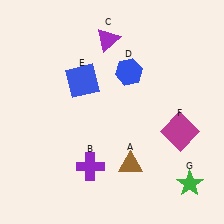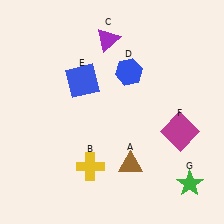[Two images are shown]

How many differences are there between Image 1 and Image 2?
There is 1 difference between the two images.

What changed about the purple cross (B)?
In Image 1, B is purple. In Image 2, it changed to yellow.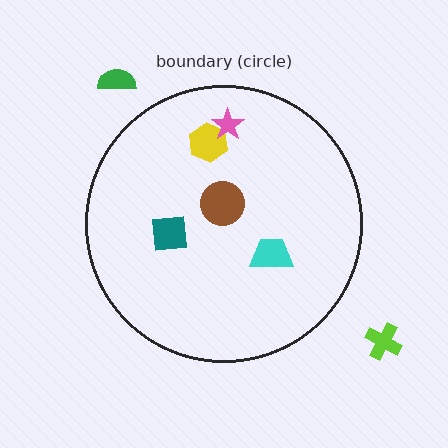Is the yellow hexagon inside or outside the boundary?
Inside.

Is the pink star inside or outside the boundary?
Inside.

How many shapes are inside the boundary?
5 inside, 2 outside.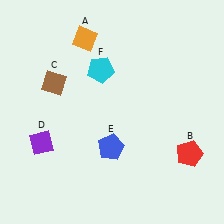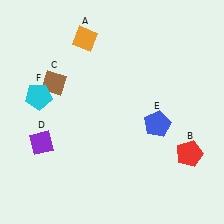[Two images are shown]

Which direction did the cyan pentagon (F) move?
The cyan pentagon (F) moved left.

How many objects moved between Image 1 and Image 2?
2 objects moved between the two images.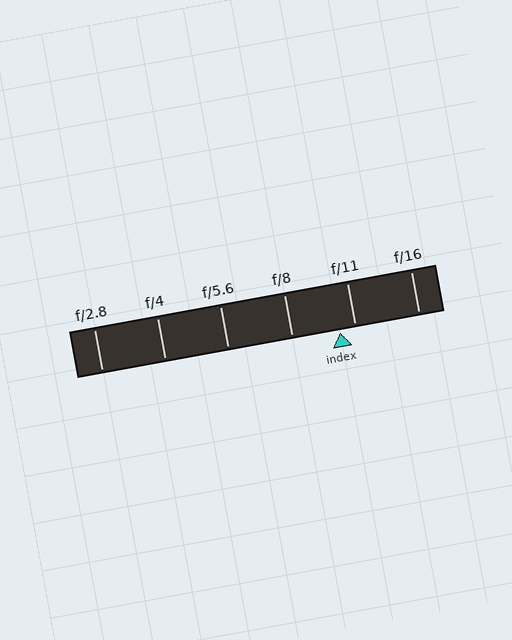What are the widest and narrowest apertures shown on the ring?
The widest aperture shown is f/2.8 and the narrowest is f/16.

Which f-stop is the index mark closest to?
The index mark is closest to f/11.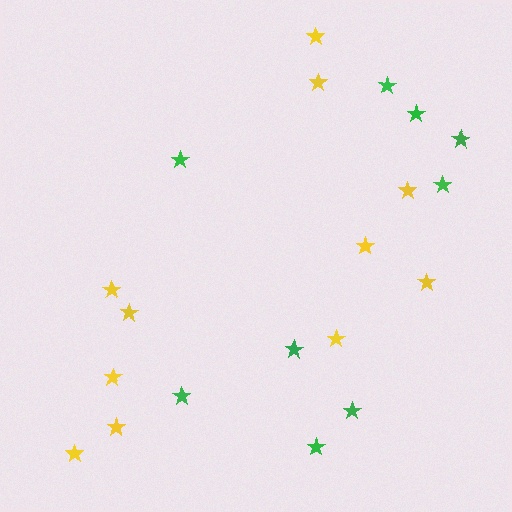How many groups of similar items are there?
There are 2 groups: one group of yellow stars (11) and one group of green stars (9).